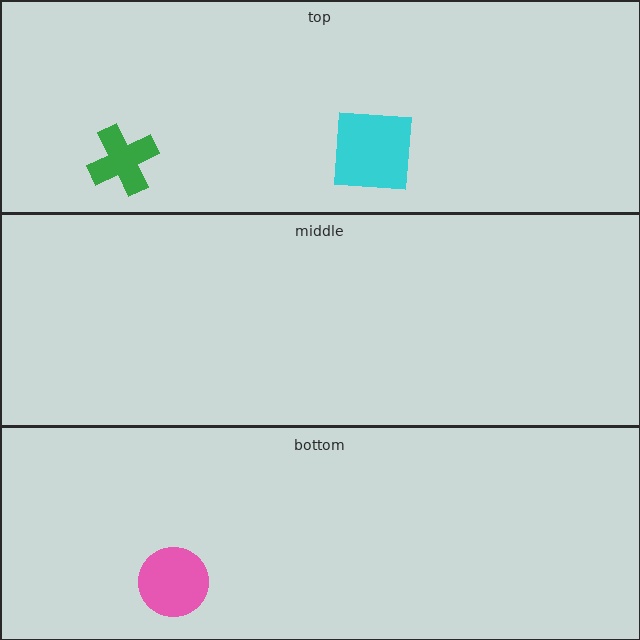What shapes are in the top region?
The cyan square, the green cross.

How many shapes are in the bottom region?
1.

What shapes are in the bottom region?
The pink circle.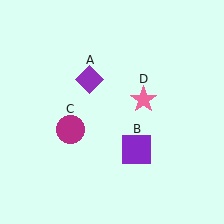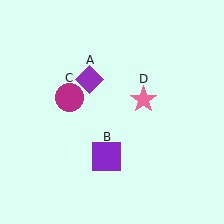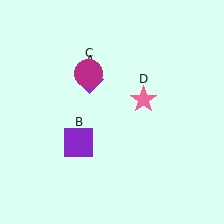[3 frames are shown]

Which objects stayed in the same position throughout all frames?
Purple diamond (object A) and pink star (object D) remained stationary.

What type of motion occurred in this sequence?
The purple square (object B), magenta circle (object C) rotated clockwise around the center of the scene.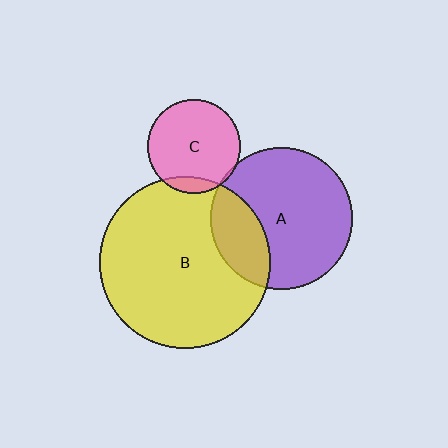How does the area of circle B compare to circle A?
Approximately 1.5 times.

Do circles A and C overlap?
Yes.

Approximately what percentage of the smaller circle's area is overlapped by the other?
Approximately 5%.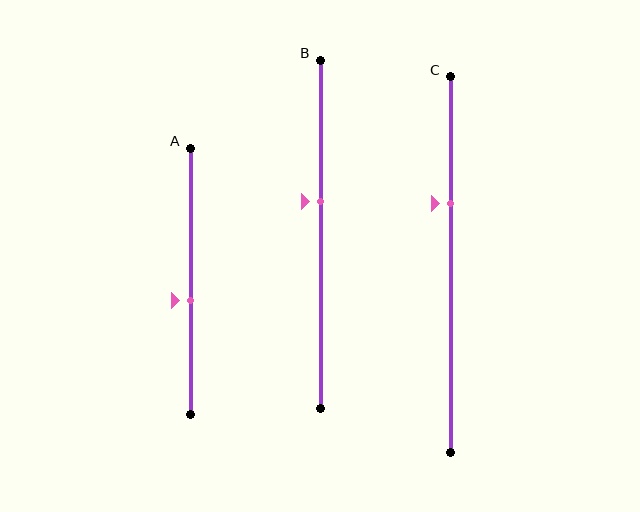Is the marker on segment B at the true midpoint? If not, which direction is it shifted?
No, the marker on segment B is shifted upward by about 9% of the segment length.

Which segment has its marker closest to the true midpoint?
Segment A has its marker closest to the true midpoint.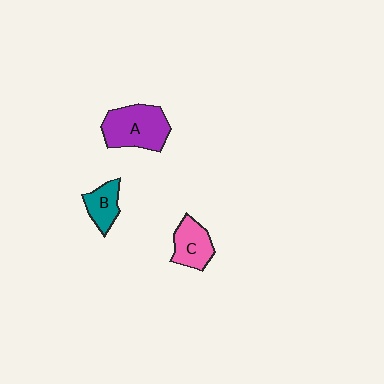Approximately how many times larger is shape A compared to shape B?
Approximately 2.0 times.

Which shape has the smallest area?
Shape B (teal).